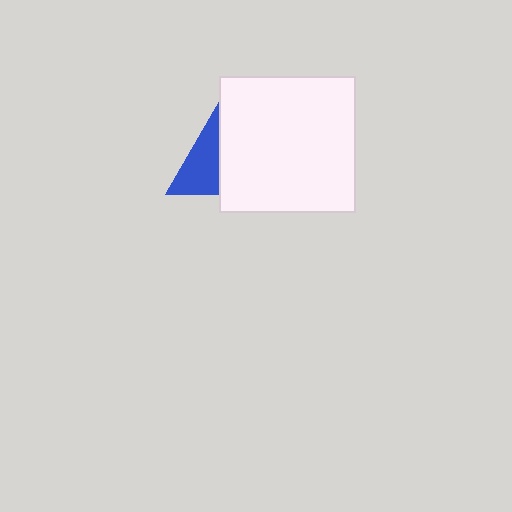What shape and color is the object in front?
The object in front is a white square.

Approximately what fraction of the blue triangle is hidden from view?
Roughly 51% of the blue triangle is hidden behind the white square.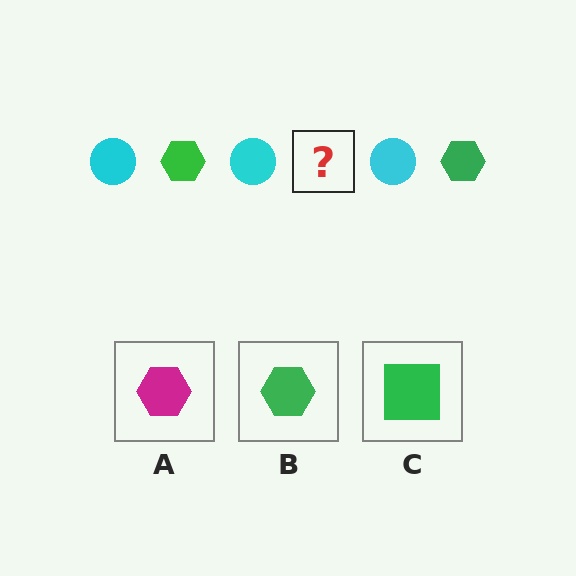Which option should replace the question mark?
Option B.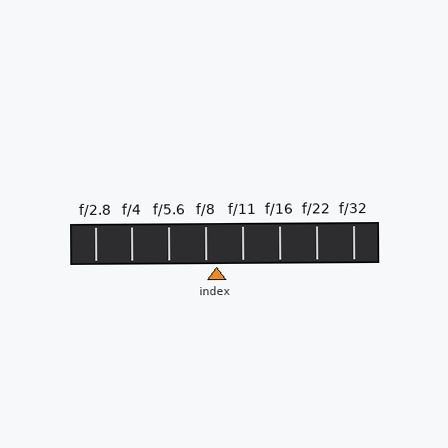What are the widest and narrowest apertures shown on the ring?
The widest aperture shown is f/2.8 and the narrowest is f/32.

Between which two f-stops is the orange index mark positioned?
The index mark is between f/8 and f/11.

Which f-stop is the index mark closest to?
The index mark is closest to f/8.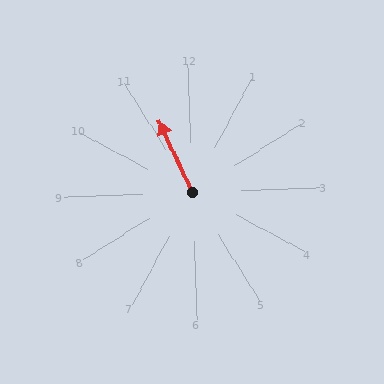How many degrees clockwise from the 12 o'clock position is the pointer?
Approximately 337 degrees.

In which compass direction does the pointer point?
Northwest.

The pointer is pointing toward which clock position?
Roughly 11 o'clock.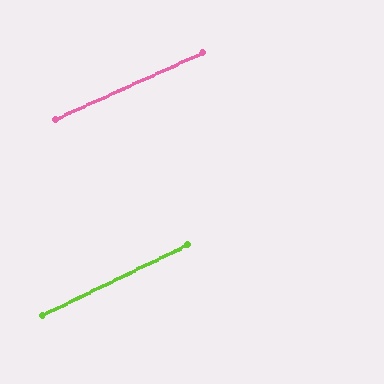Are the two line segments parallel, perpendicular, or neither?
Parallel — their directions differ by only 1.7°.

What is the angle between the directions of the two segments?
Approximately 2 degrees.